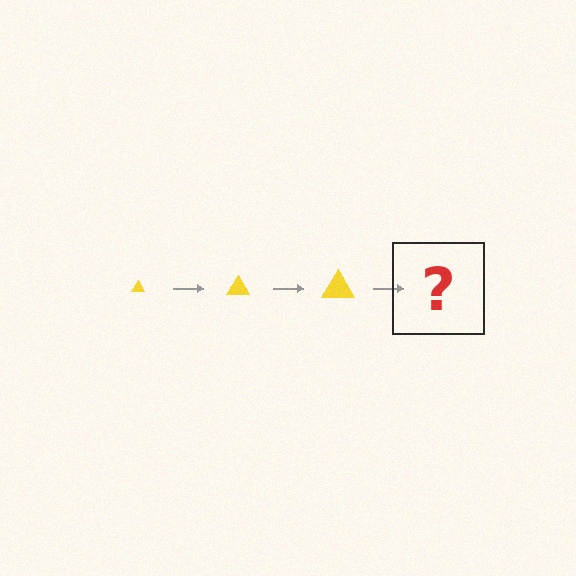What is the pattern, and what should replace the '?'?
The pattern is that the triangle gets progressively larger each step. The '?' should be a yellow triangle, larger than the previous one.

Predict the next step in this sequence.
The next step is a yellow triangle, larger than the previous one.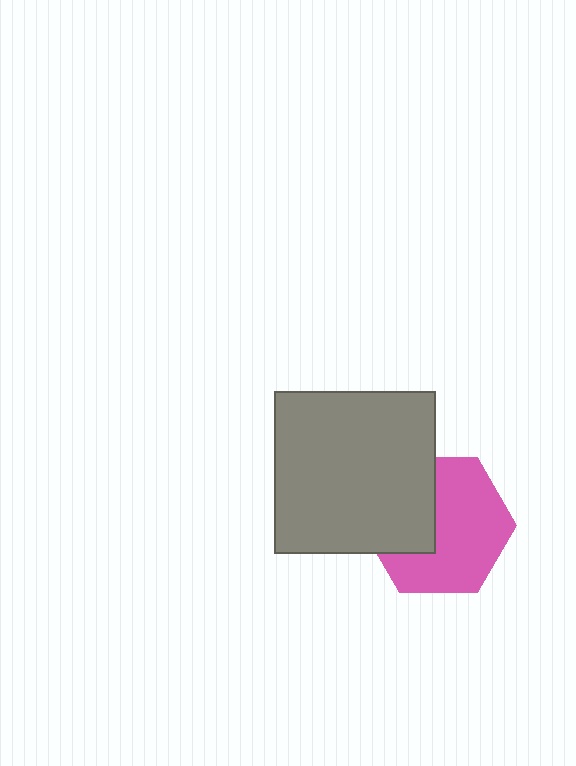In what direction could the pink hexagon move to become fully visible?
The pink hexagon could move right. That would shift it out from behind the gray square entirely.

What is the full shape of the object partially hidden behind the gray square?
The partially hidden object is a pink hexagon.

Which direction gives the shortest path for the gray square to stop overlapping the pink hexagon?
Moving left gives the shortest separation.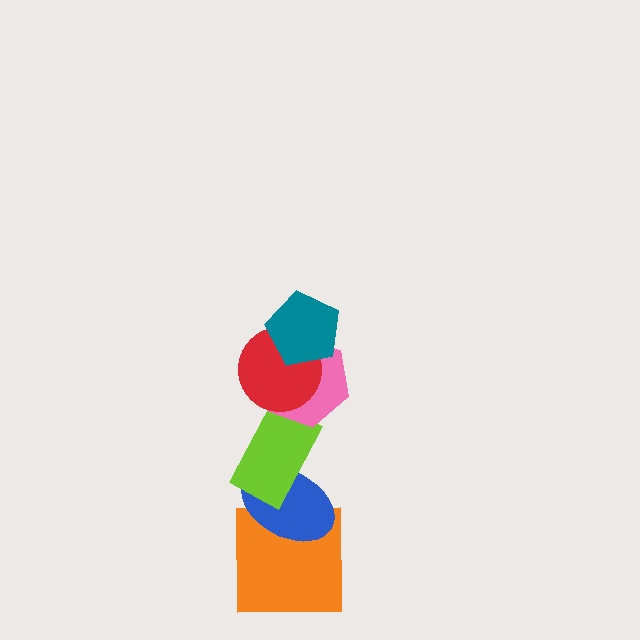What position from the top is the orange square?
The orange square is 6th from the top.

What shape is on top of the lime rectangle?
The pink hexagon is on top of the lime rectangle.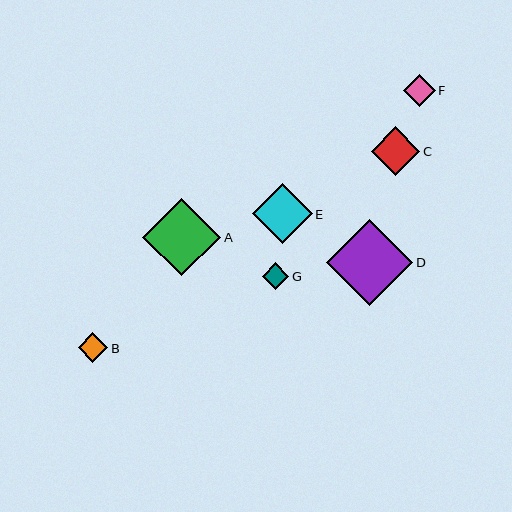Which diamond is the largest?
Diamond D is the largest with a size of approximately 86 pixels.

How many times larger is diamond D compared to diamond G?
Diamond D is approximately 3.2 times the size of diamond G.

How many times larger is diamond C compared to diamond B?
Diamond C is approximately 1.6 times the size of diamond B.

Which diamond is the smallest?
Diamond G is the smallest with a size of approximately 27 pixels.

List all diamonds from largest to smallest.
From largest to smallest: D, A, E, C, F, B, G.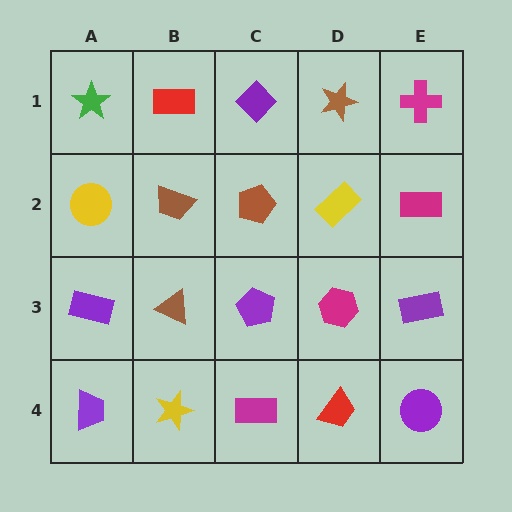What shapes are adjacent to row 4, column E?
A purple rectangle (row 3, column E), a red trapezoid (row 4, column D).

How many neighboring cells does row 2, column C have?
4.